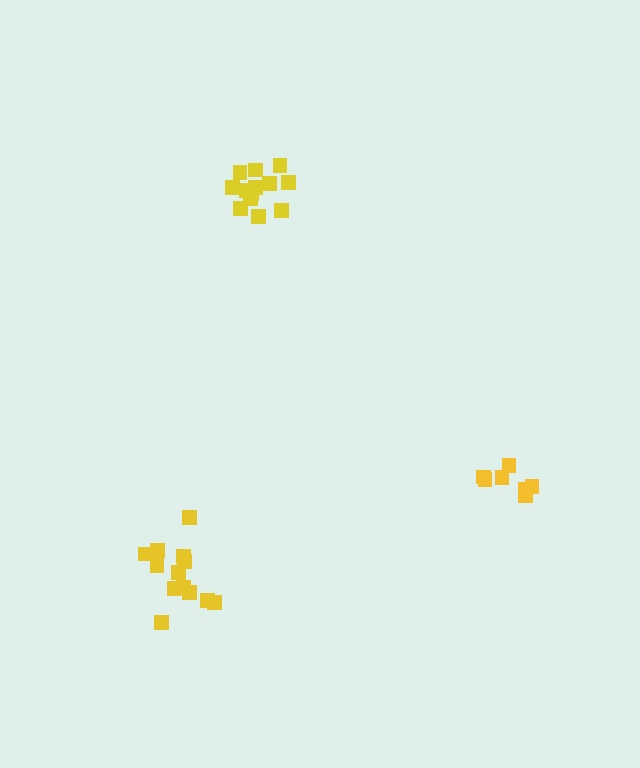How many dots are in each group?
Group 1: 13 dots, Group 2: 7 dots, Group 3: 13 dots (33 total).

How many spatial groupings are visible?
There are 3 spatial groupings.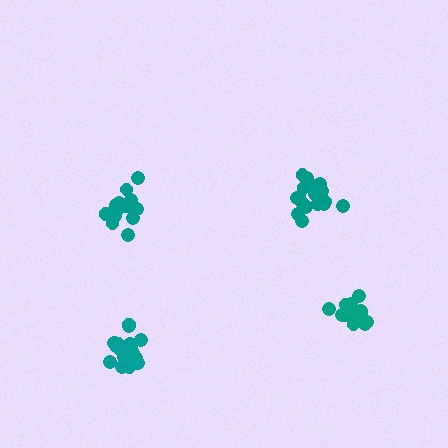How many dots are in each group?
Group 1: 20 dots, Group 2: 14 dots, Group 3: 15 dots, Group 4: 19 dots (68 total).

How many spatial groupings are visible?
There are 4 spatial groupings.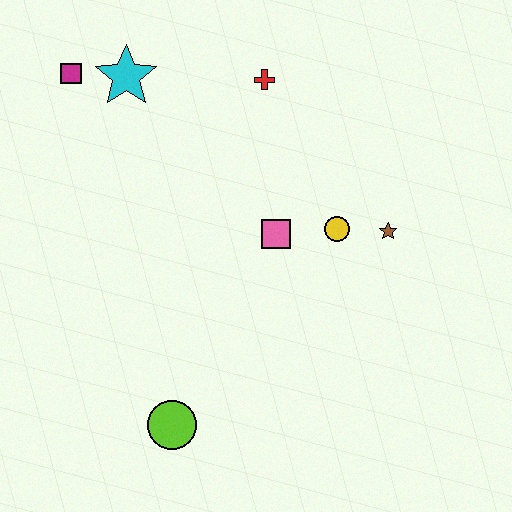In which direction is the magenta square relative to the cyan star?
The magenta square is to the left of the cyan star.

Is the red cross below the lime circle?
No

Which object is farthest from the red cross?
The lime circle is farthest from the red cross.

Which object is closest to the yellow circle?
The brown star is closest to the yellow circle.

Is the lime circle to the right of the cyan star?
Yes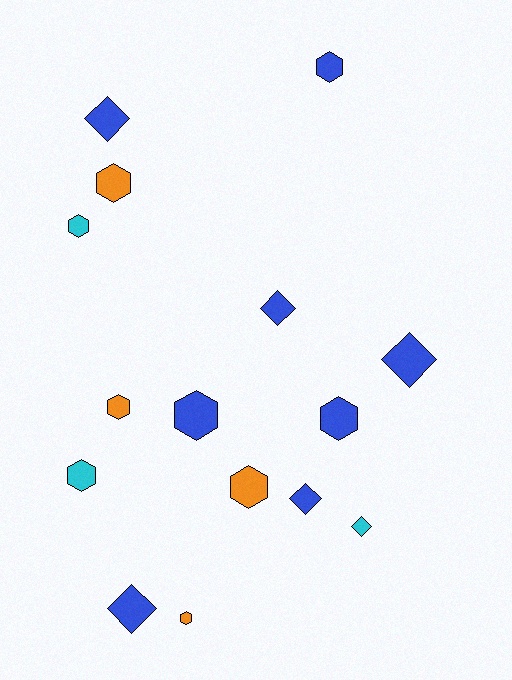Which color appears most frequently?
Blue, with 8 objects.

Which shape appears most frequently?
Hexagon, with 9 objects.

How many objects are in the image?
There are 15 objects.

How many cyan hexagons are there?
There are 2 cyan hexagons.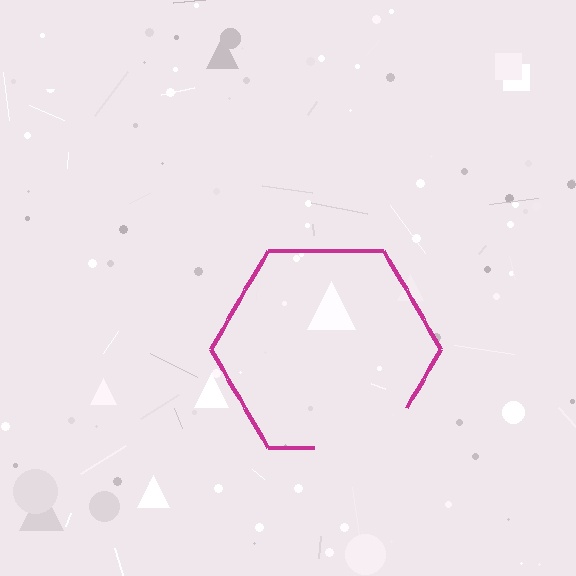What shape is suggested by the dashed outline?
The dashed outline suggests a hexagon.